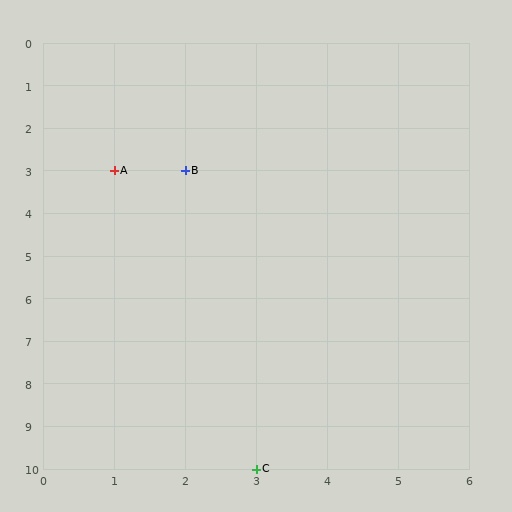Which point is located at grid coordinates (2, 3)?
Point B is at (2, 3).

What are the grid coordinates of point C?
Point C is at grid coordinates (3, 10).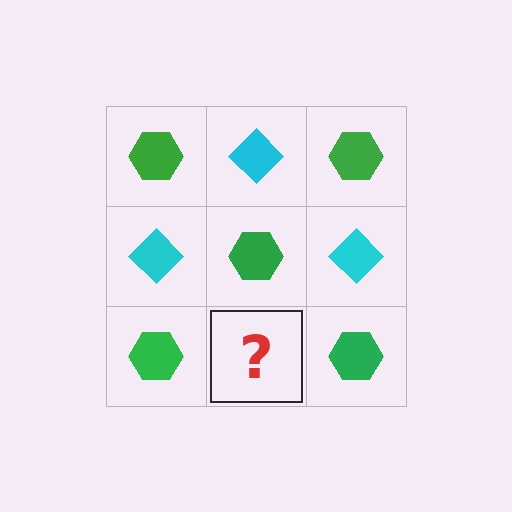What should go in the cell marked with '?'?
The missing cell should contain a cyan diamond.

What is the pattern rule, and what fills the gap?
The rule is that it alternates green hexagon and cyan diamond in a checkerboard pattern. The gap should be filled with a cyan diamond.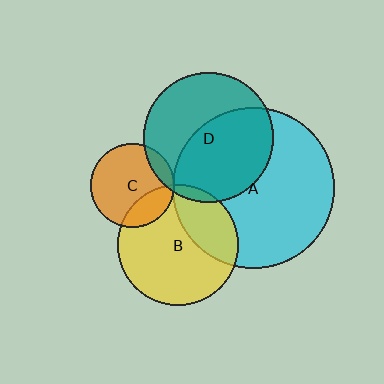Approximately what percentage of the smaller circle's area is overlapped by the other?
Approximately 5%.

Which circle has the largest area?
Circle A (cyan).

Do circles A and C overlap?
Yes.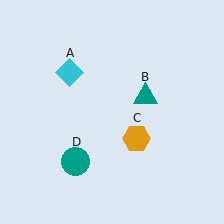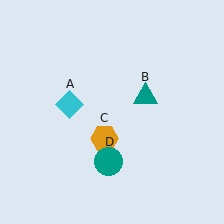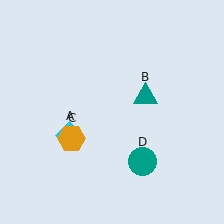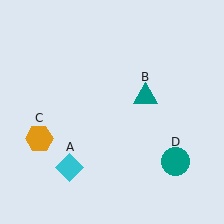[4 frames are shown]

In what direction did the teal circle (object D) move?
The teal circle (object D) moved right.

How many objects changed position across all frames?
3 objects changed position: cyan diamond (object A), orange hexagon (object C), teal circle (object D).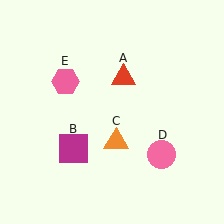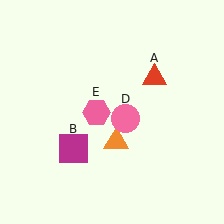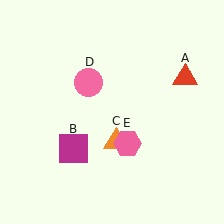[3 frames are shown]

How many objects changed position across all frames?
3 objects changed position: red triangle (object A), pink circle (object D), pink hexagon (object E).